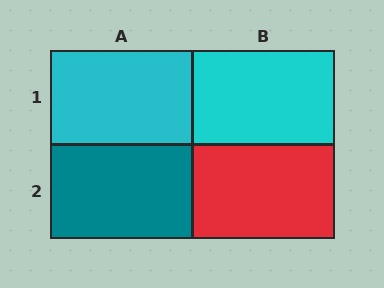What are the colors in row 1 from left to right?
Cyan, cyan.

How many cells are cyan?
2 cells are cyan.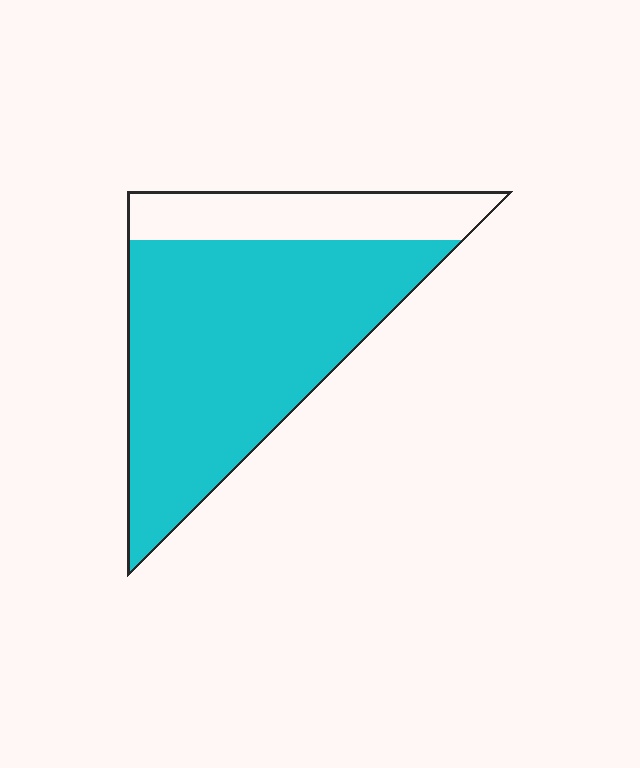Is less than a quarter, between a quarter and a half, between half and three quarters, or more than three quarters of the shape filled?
More than three quarters.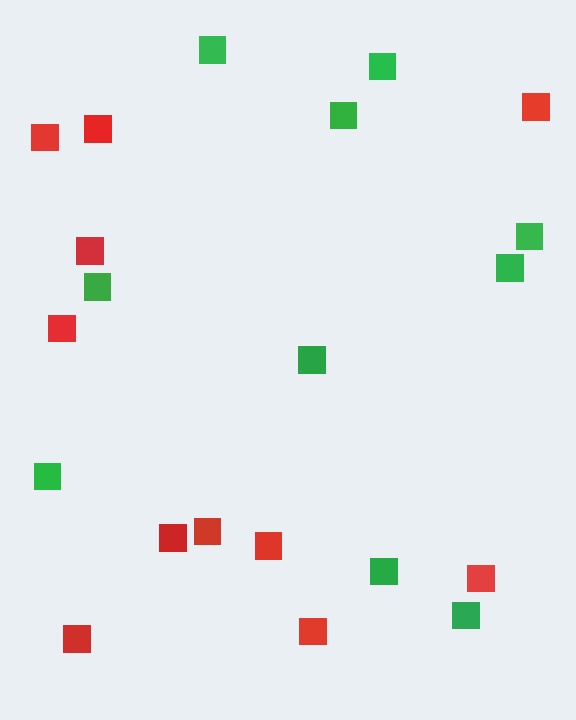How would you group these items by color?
There are 2 groups: one group of red squares (11) and one group of green squares (10).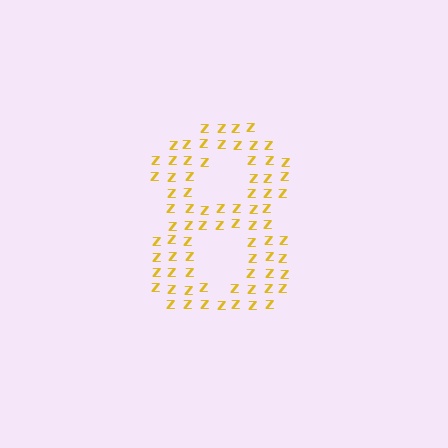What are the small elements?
The small elements are letter Z's.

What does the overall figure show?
The overall figure shows the digit 8.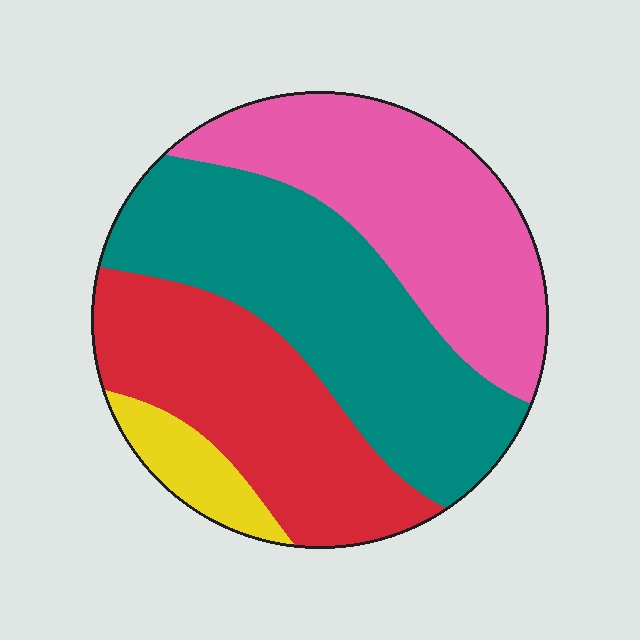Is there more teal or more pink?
Teal.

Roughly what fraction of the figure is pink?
Pink takes up about one third (1/3) of the figure.